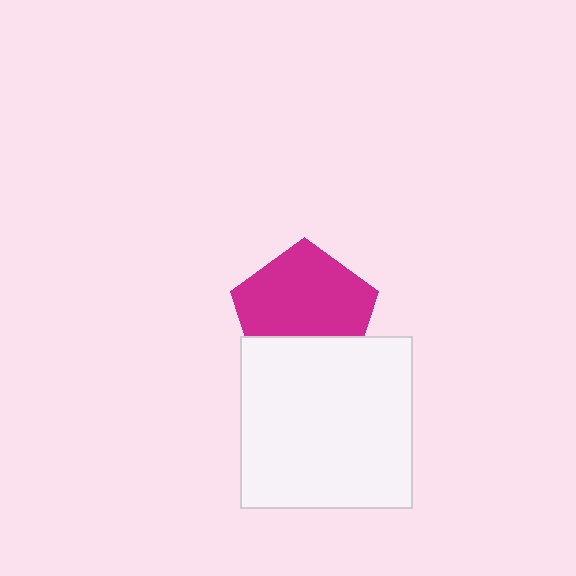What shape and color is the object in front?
The object in front is a white square.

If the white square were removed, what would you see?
You would see the complete magenta pentagon.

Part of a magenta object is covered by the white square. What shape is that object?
It is a pentagon.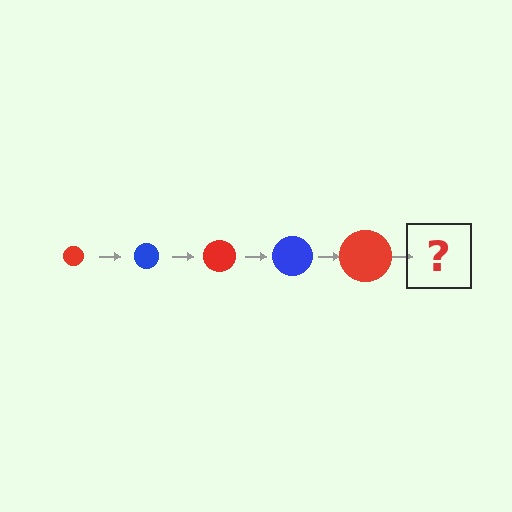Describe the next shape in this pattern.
It should be a blue circle, larger than the previous one.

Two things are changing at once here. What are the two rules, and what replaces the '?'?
The two rules are that the circle grows larger each step and the color cycles through red and blue. The '?' should be a blue circle, larger than the previous one.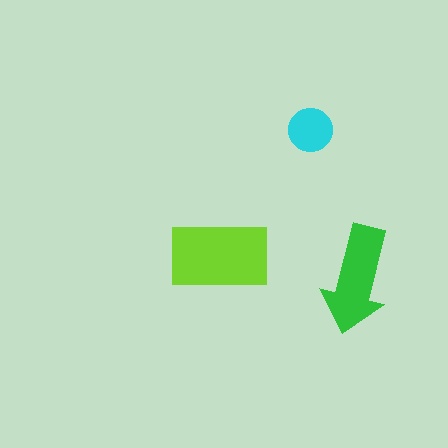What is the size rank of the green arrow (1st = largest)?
2nd.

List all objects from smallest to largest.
The cyan circle, the green arrow, the lime rectangle.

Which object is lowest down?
The green arrow is bottommost.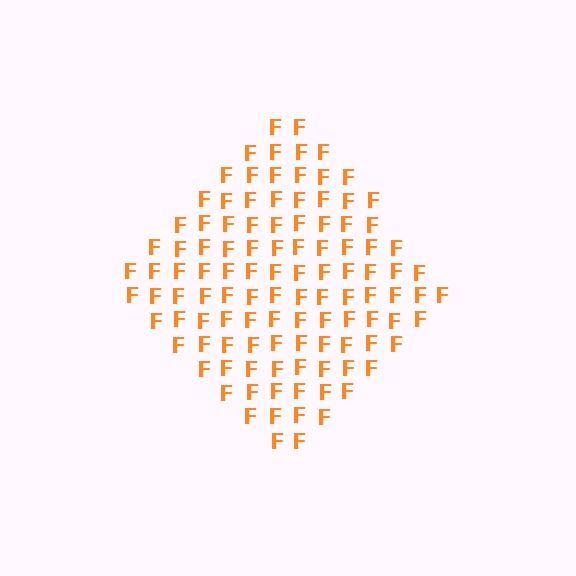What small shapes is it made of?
It is made of small letter F's.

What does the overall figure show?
The overall figure shows a diamond.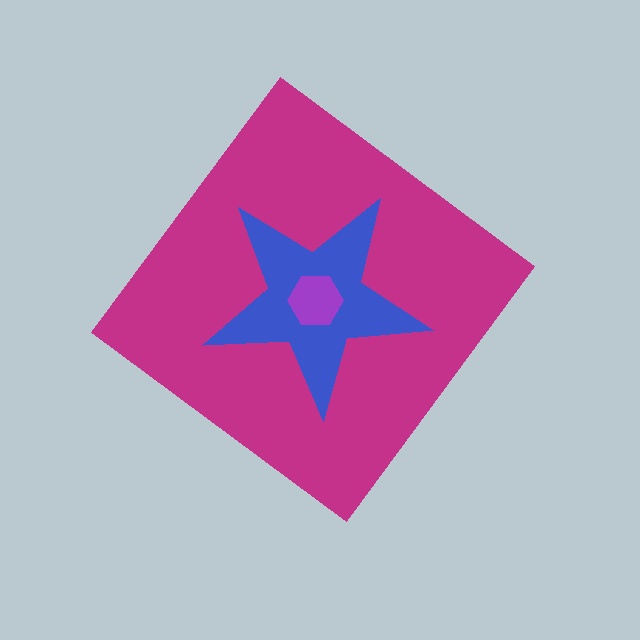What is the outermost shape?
The magenta diamond.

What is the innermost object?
The purple hexagon.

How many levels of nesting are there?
3.